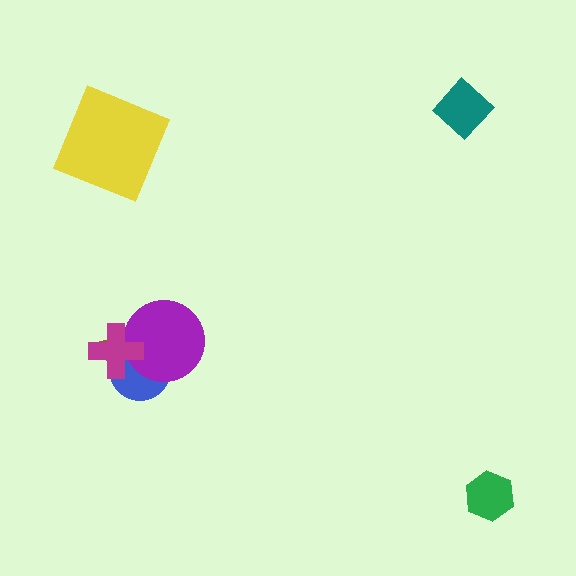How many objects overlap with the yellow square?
0 objects overlap with the yellow square.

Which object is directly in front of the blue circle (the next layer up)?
The purple circle is directly in front of the blue circle.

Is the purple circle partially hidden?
Yes, it is partially covered by another shape.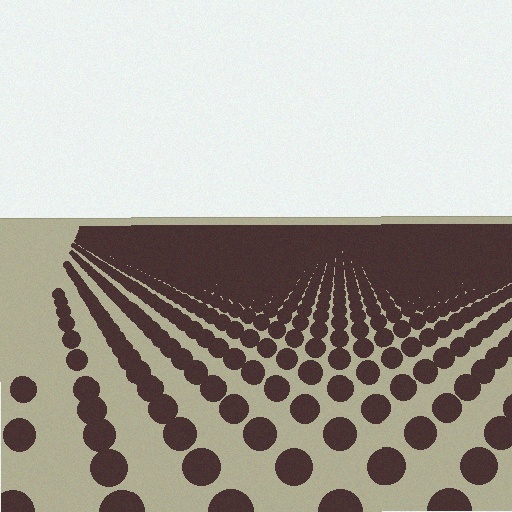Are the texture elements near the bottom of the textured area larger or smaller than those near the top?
Larger. Near the bottom, elements are closer to the viewer and appear at a bigger on-screen size.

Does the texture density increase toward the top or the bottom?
Density increases toward the top.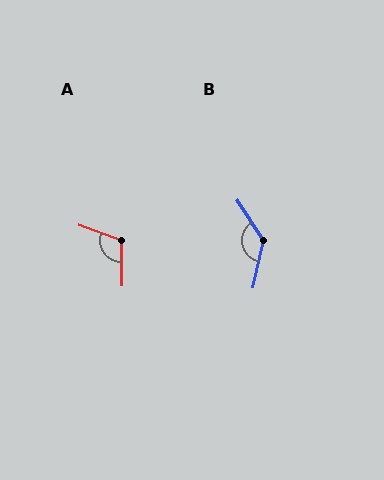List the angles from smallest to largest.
A (111°), B (134°).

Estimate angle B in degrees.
Approximately 134 degrees.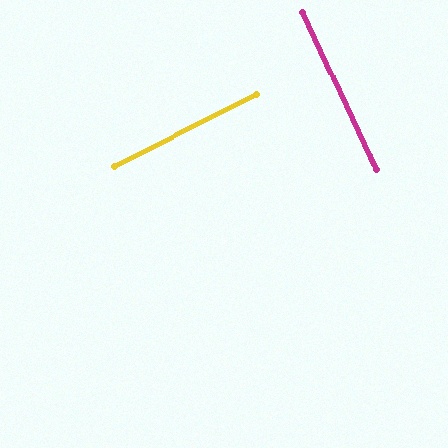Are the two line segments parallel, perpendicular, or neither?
Perpendicular — they meet at approximately 88°.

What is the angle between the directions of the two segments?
Approximately 88 degrees.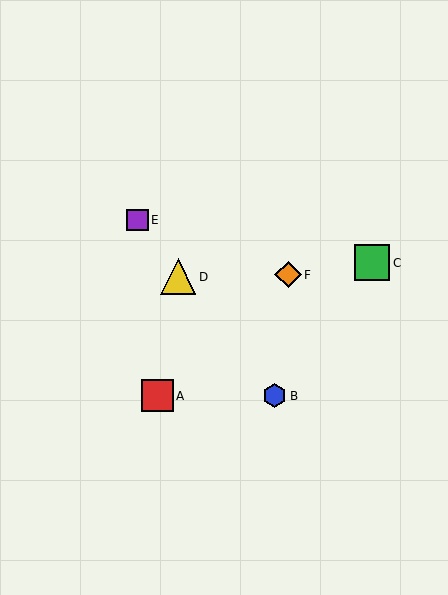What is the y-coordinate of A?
Object A is at y≈396.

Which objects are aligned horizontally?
Objects A, B are aligned horizontally.